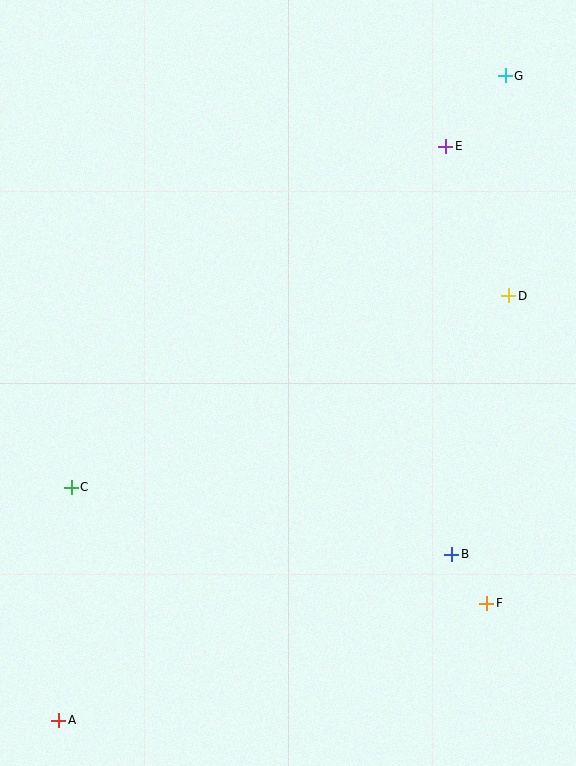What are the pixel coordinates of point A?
Point A is at (59, 720).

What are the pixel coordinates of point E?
Point E is at (446, 146).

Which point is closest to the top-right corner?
Point G is closest to the top-right corner.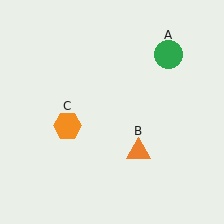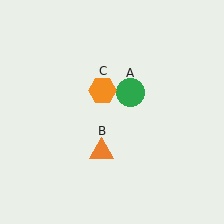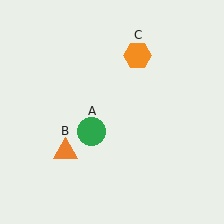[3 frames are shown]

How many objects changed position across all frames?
3 objects changed position: green circle (object A), orange triangle (object B), orange hexagon (object C).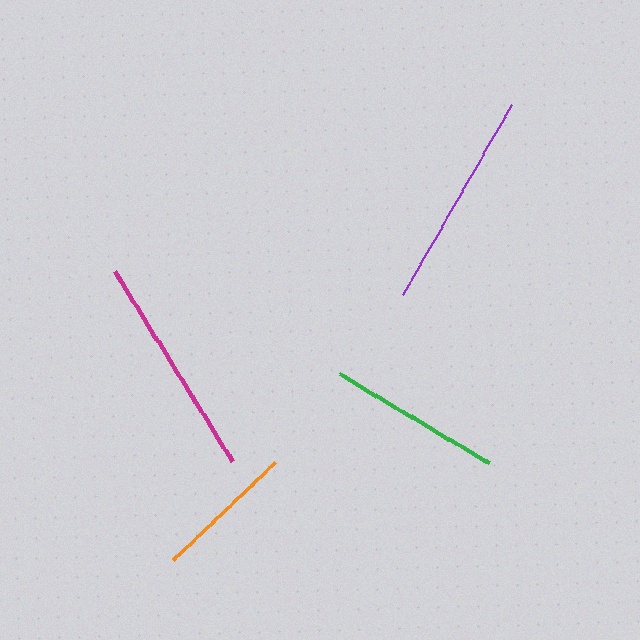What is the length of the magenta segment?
The magenta segment is approximately 224 pixels long.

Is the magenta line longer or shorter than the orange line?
The magenta line is longer than the orange line.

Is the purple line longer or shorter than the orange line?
The purple line is longer than the orange line.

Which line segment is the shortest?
The orange line is the shortest at approximately 142 pixels.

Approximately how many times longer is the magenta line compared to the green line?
The magenta line is approximately 1.3 times the length of the green line.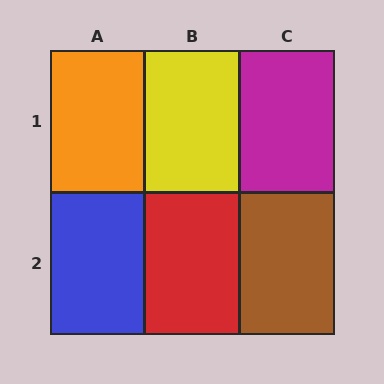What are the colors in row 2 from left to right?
Blue, red, brown.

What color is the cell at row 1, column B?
Yellow.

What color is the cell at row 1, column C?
Magenta.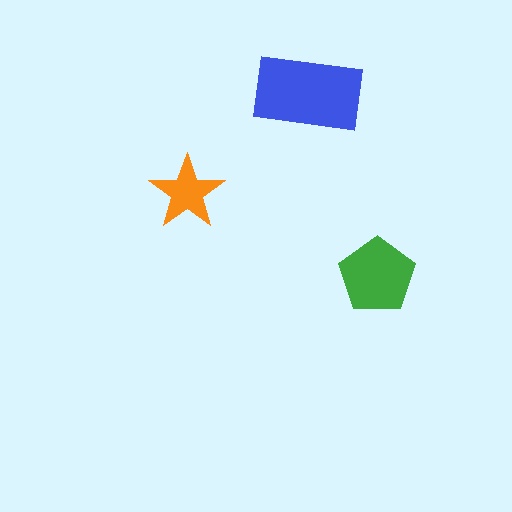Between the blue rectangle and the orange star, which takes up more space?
The blue rectangle.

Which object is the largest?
The blue rectangle.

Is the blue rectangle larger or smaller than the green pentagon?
Larger.